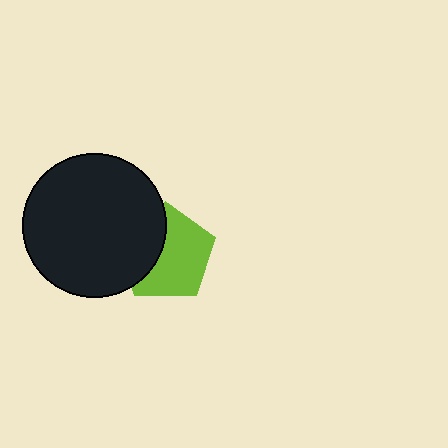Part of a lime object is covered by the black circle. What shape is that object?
It is a pentagon.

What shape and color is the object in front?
The object in front is a black circle.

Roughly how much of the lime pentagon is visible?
About half of it is visible (roughly 63%).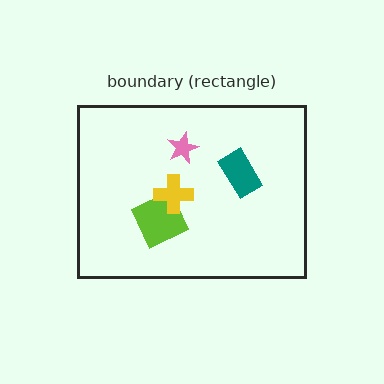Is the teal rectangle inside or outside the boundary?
Inside.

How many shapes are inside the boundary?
4 inside, 0 outside.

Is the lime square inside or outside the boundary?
Inside.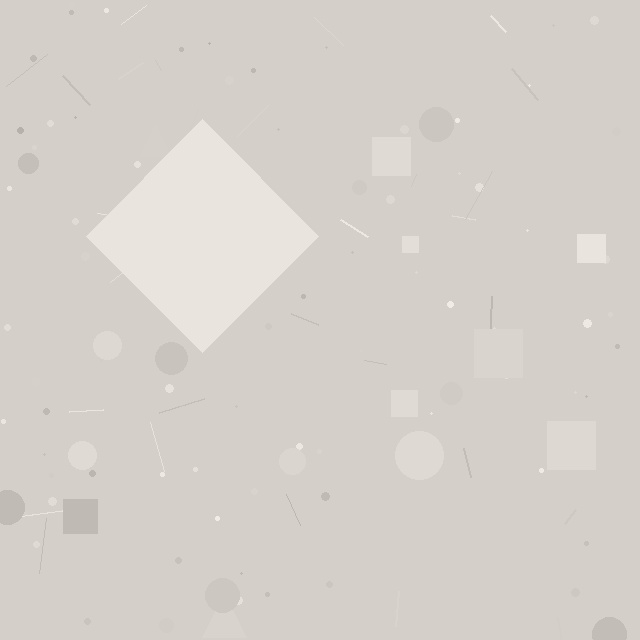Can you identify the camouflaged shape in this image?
The camouflaged shape is a diamond.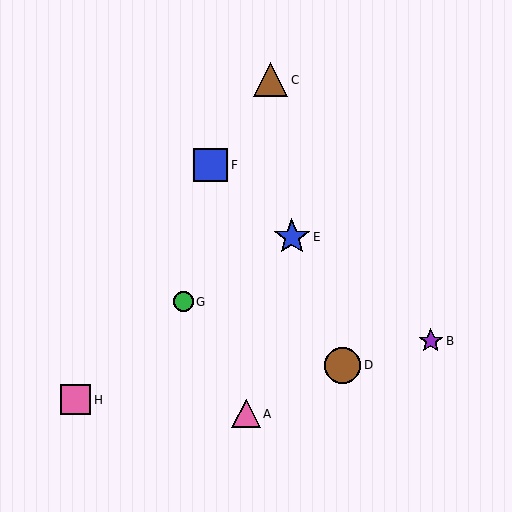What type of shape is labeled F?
Shape F is a blue square.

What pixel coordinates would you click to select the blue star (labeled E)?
Click at (292, 237) to select the blue star E.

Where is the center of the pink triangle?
The center of the pink triangle is at (246, 414).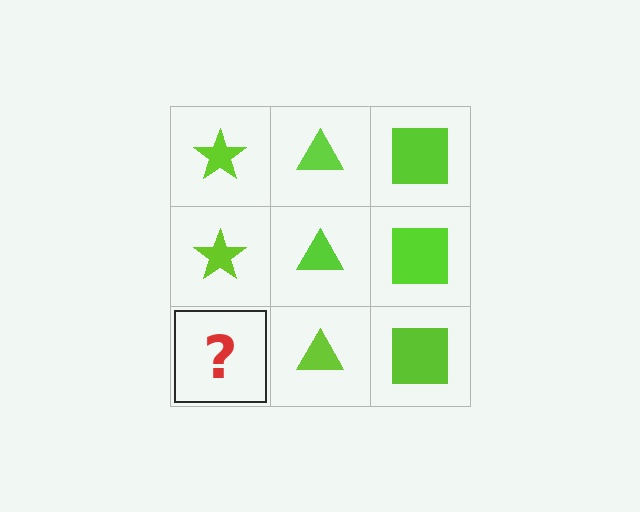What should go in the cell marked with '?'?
The missing cell should contain a lime star.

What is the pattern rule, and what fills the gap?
The rule is that each column has a consistent shape. The gap should be filled with a lime star.